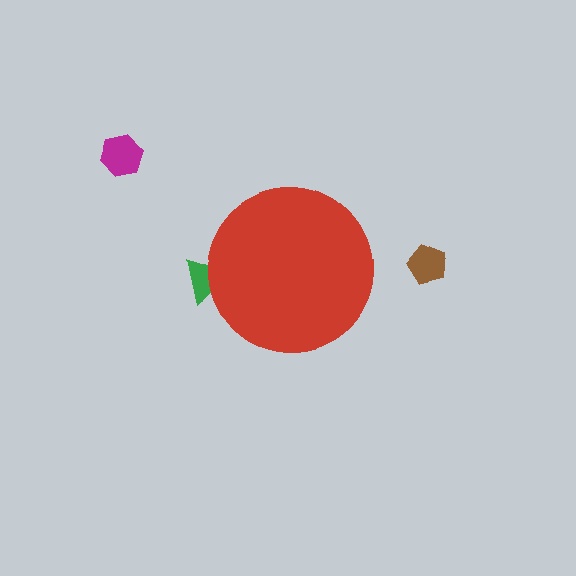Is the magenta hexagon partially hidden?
No, the magenta hexagon is fully visible.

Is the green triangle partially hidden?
Yes, the green triangle is partially hidden behind the red circle.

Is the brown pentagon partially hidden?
No, the brown pentagon is fully visible.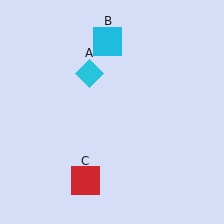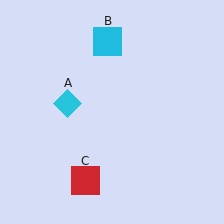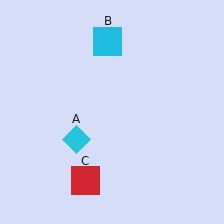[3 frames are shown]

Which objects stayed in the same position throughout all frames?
Cyan square (object B) and red square (object C) remained stationary.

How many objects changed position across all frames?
1 object changed position: cyan diamond (object A).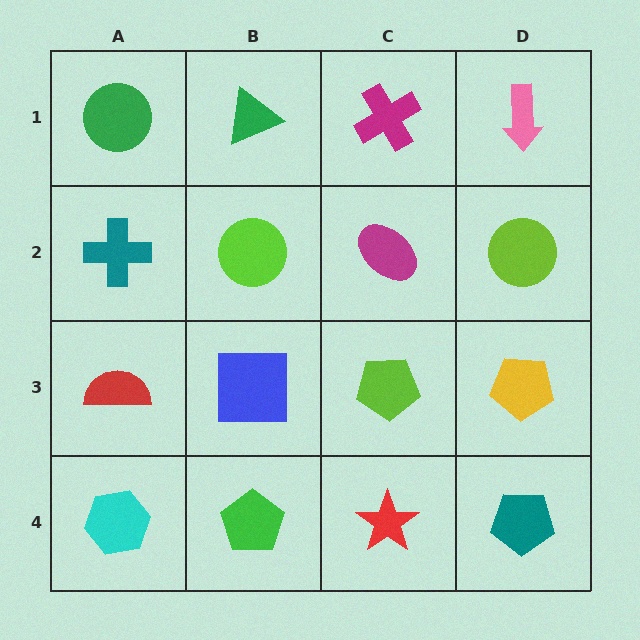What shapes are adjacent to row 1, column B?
A lime circle (row 2, column B), a green circle (row 1, column A), a magenta cross (row 1, column C).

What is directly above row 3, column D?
A lime circle.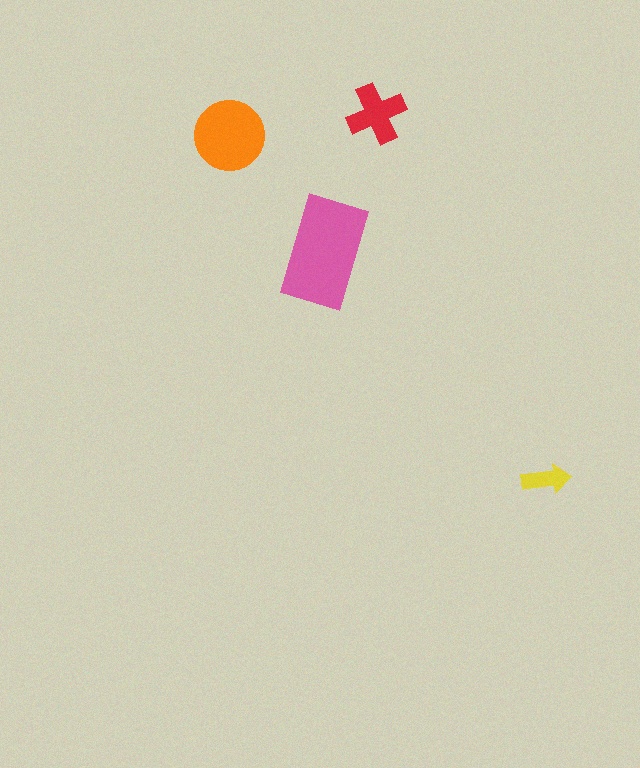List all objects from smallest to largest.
The yellow arrow, the red cross, the orange circle, the pink rectangle.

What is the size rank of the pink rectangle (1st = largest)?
1st.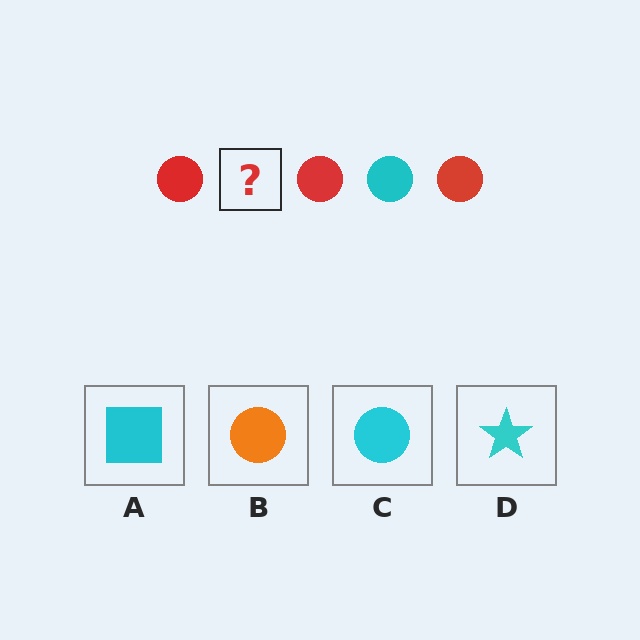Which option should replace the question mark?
Option C.